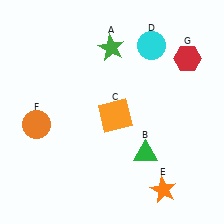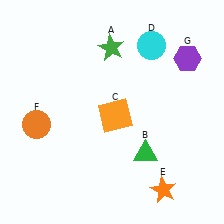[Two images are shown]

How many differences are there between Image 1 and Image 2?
There is 1 difference between the two images.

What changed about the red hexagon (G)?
In Image 1, G is red. In Image 2, it changed to purple.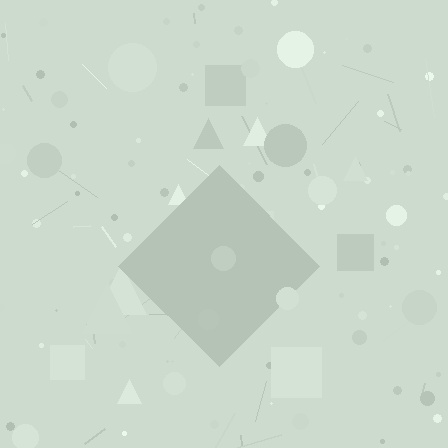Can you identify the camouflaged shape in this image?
The camouflaged shape is a diamond.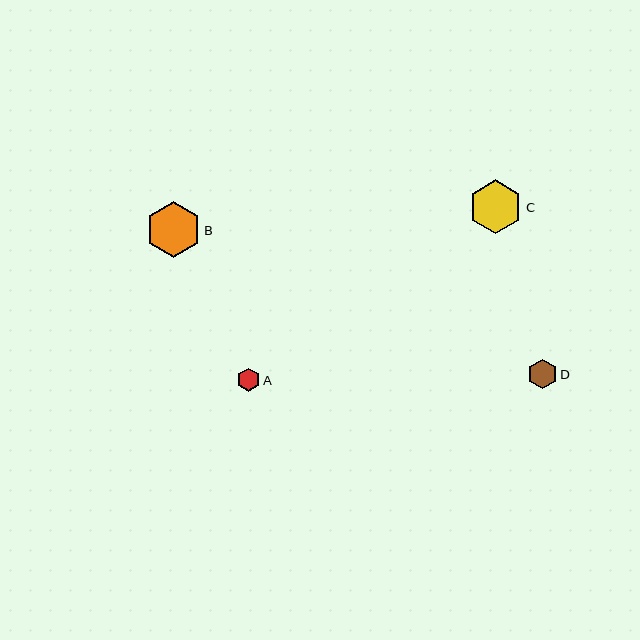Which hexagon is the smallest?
Hexagon A is the smallest with a size of approximately 23 pixels.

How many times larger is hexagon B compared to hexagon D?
Hexagon B is approximately 1.9 times the size of hexagon D.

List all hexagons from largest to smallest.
From largest to smallest: B, C, D, A.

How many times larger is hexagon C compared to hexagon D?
Hexagon C is approximately 1.8 times the size of hexagon D.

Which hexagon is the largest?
Hexagon B is the largest with a size of approximately 56 pixels.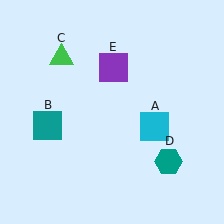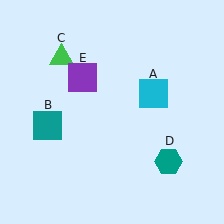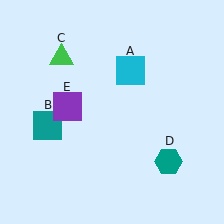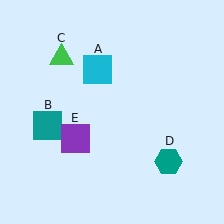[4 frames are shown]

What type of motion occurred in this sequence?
The cyan square (object A), purple square (object E) rotated counterclockwise around the center of the scene.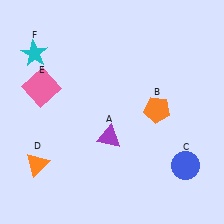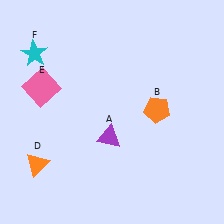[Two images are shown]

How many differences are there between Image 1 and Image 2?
There is 1 difference between the two images.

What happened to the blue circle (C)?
The blue circle (C) was removed in Image 2. It was in the bottom-right area of Image 1.